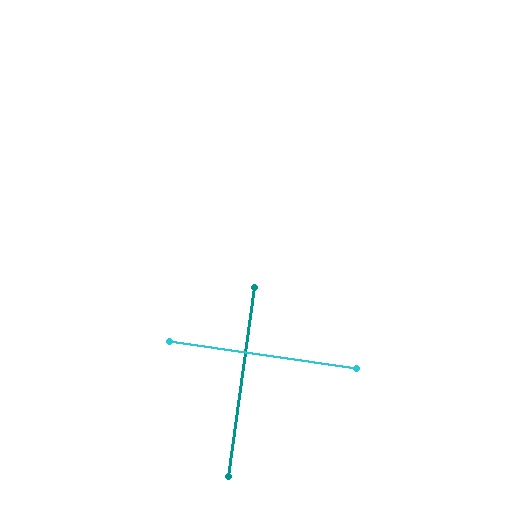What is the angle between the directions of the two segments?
Approximately 89 degrees.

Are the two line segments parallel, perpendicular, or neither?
Perpendicular — they meet at approximately 89°.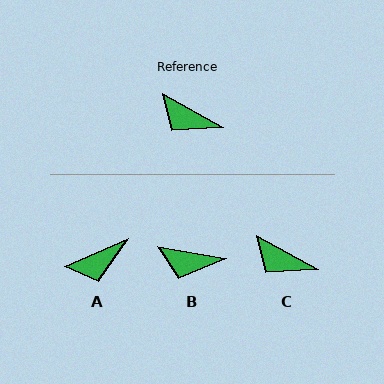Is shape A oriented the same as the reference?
No, it is off by about 53 degrees.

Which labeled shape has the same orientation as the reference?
C.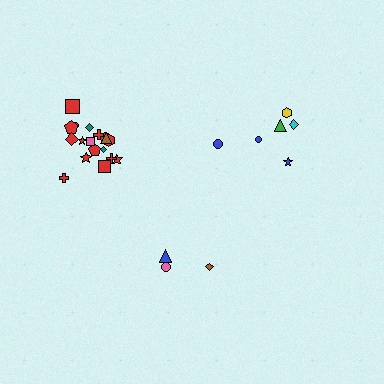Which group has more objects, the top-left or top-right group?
The top-left group.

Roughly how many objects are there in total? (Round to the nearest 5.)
Roughly 25 objects in total.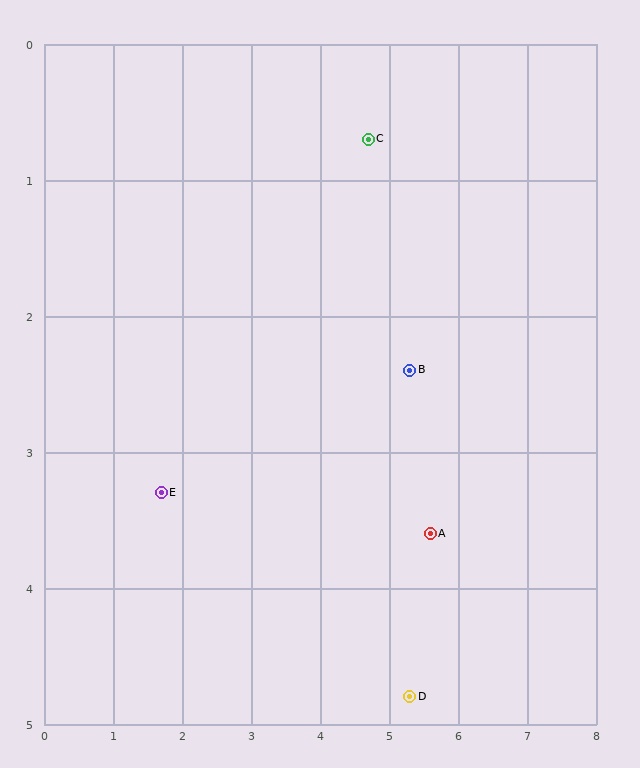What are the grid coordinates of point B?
Point B is at approximately (5.3, 2.4).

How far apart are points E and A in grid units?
Points E and A are about 3.9 grid units apart.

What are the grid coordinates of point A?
Point A is at approximately (5.6, 3.6).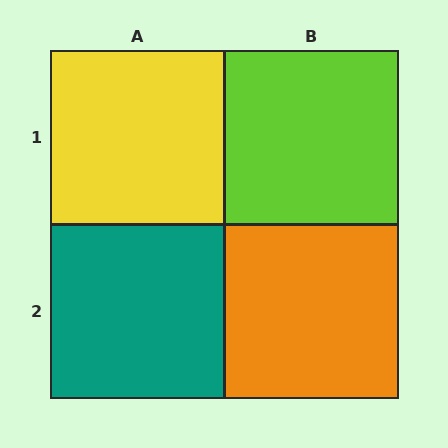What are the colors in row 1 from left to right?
Yellow, lime.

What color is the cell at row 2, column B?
Orange.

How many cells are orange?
1 cell is orange.